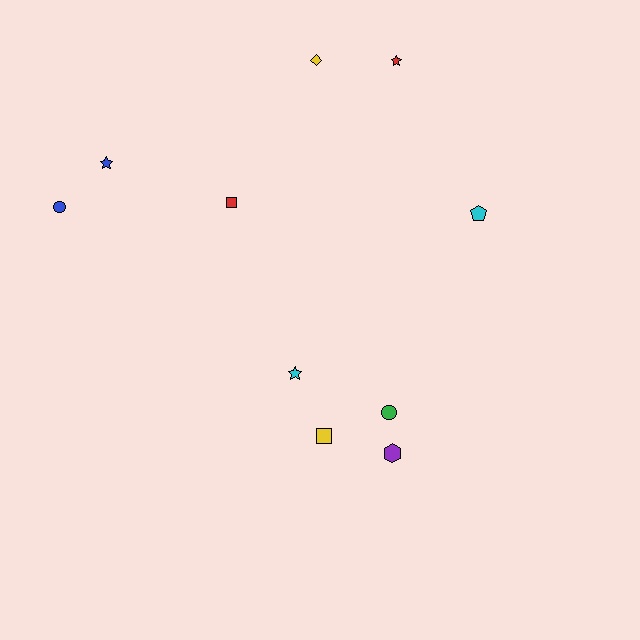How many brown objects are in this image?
There are no brown objects.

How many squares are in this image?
There are 2 squares.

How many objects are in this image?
There are 10 objects.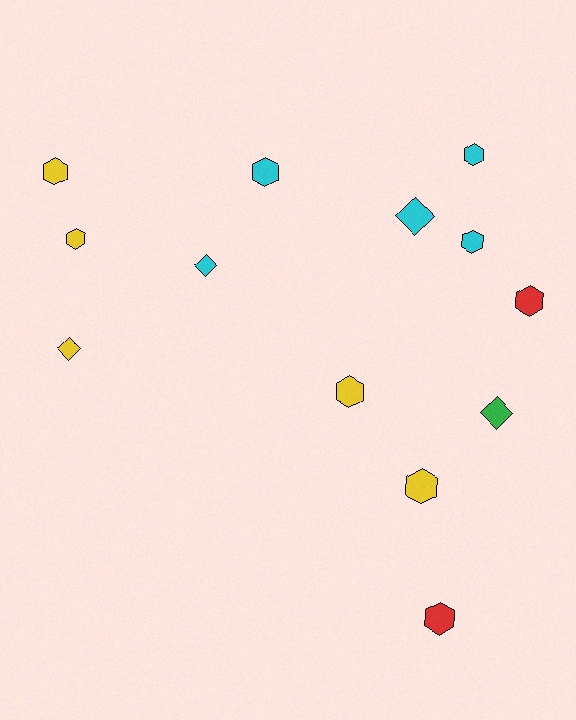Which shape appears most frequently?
Hexagon, with 9 objects.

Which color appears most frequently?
Yellow, with 5 objects.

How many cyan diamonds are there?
There are 2 cyan diamonds.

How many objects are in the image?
There are 13 objects.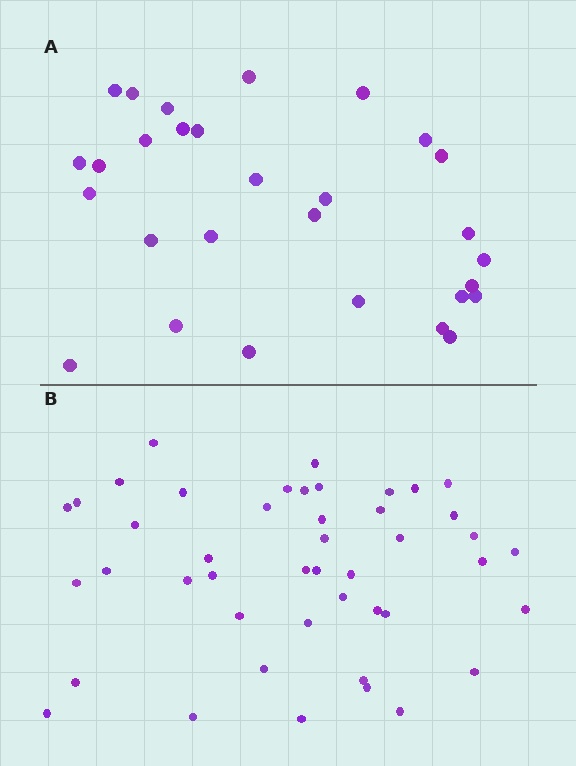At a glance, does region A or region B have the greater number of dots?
Region B (the bottom region) has more dots.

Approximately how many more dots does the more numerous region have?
Region B has approximately 15 more dots than region A.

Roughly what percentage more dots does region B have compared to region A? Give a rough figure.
About 55% more.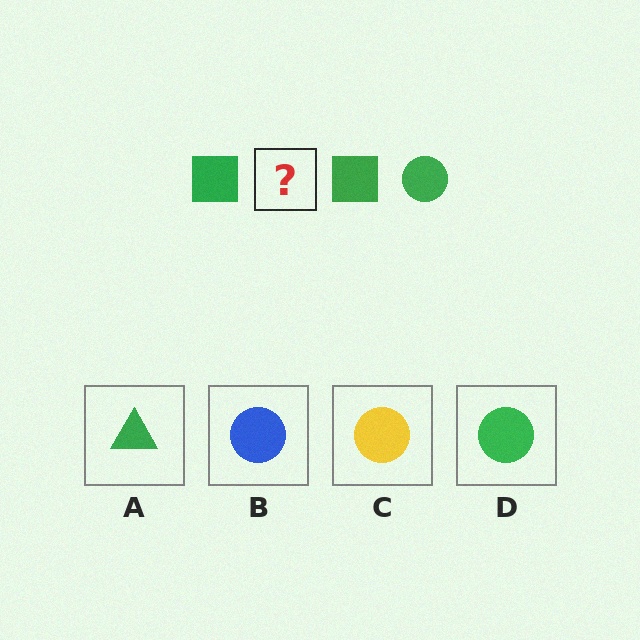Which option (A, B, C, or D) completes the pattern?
D.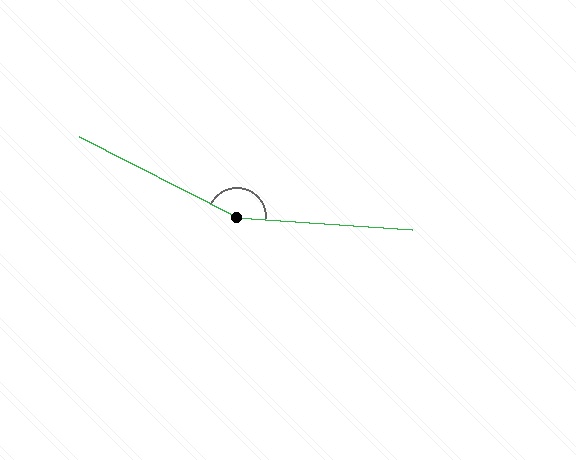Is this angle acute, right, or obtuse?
It is obtuse.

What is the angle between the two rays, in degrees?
Approximately 157 degrees.